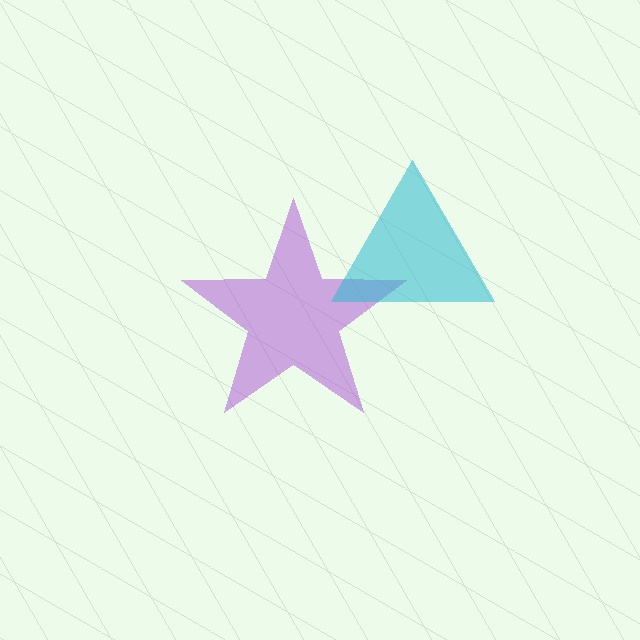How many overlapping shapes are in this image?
There are 2 overlapping shapes in the image.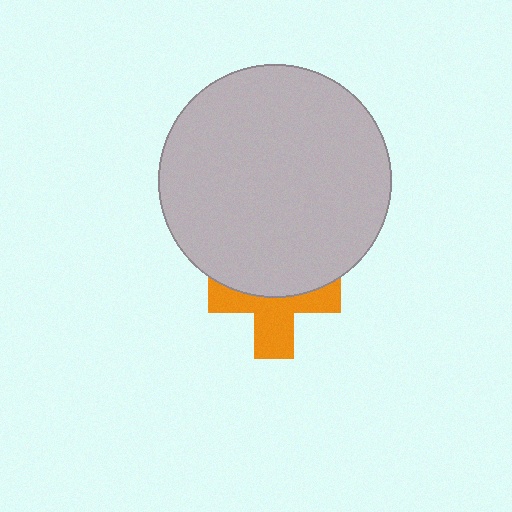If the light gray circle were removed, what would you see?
You would see the complete orange cross.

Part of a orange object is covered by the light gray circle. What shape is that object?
It is a cross.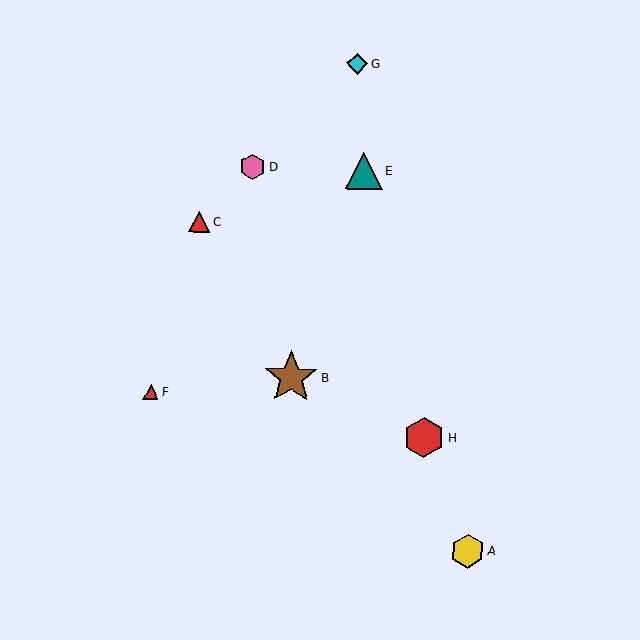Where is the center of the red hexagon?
The center of the red hexagon is at (424, 437).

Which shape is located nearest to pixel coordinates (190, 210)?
The red triangle (labeled C) at (199, 221) is nearest to that location.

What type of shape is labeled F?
Shape F is a red triangle.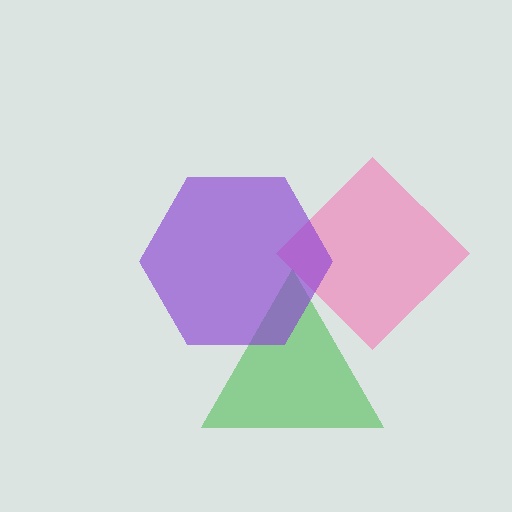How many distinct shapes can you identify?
There are 3 distinct shapes: a green triangle, a pink diamond, a purple hexagon.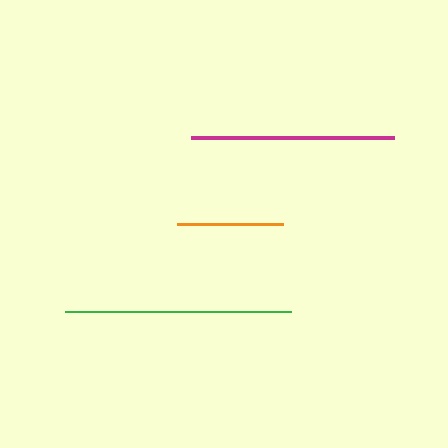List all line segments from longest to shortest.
From longest to shortest: green, magenta, orange.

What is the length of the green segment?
The green segment is approximately 226 pixels long.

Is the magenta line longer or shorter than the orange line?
The magenta line is longer than the orange line.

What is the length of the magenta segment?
The magenta segment is approximately 203 pixels long.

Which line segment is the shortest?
The orange line is the shortest at approximately 106 pixels.